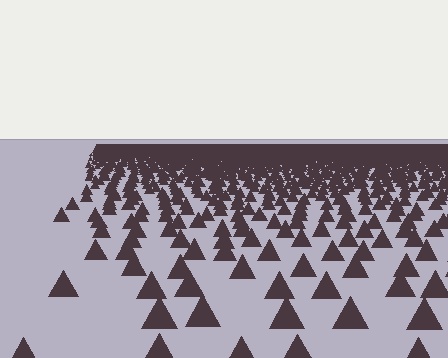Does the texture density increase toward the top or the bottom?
Density increases toward the top.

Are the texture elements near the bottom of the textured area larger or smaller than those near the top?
Larger. Near the bottom, elements are closer to the viewer and appear at a bigger on-screen size.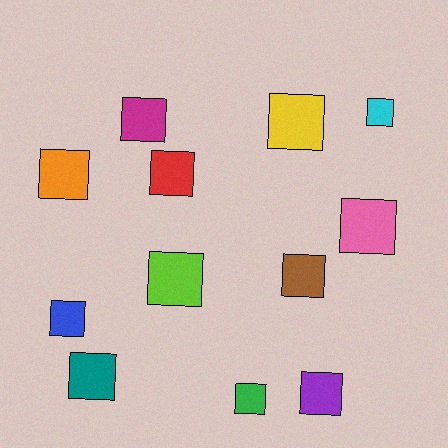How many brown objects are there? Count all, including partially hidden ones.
There is 1 brown object.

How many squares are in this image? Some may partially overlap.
There are 12 squares.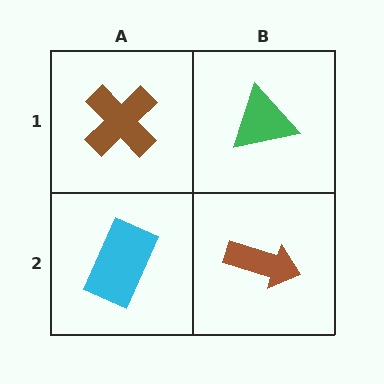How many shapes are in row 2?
2 shapes.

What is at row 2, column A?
A cyan rectangle.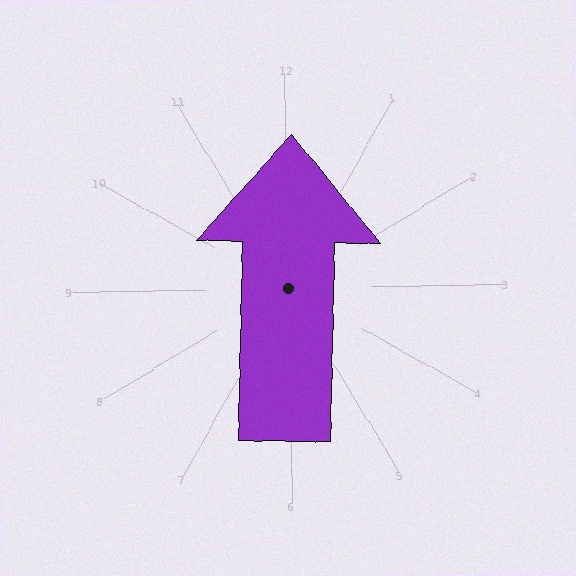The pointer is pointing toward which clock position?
Roughly 12 o'clock.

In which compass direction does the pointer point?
North.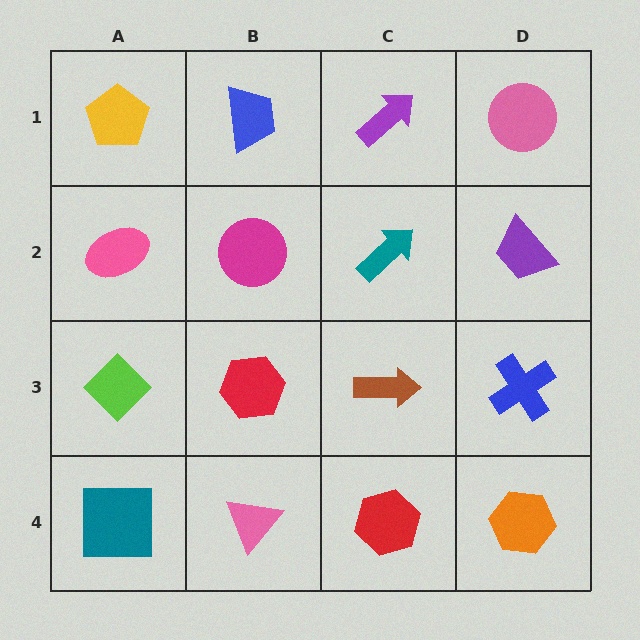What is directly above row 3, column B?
A magenta circle.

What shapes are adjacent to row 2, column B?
A blue trapezoid (row 1, column B), a red hexagon (row 3, column B), a pink ellipse (row 2, column A), a teal arrow (row 2, column C).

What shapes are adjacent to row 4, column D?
A blue cross (row 3, column D), a red hexagon (row 4, column C).